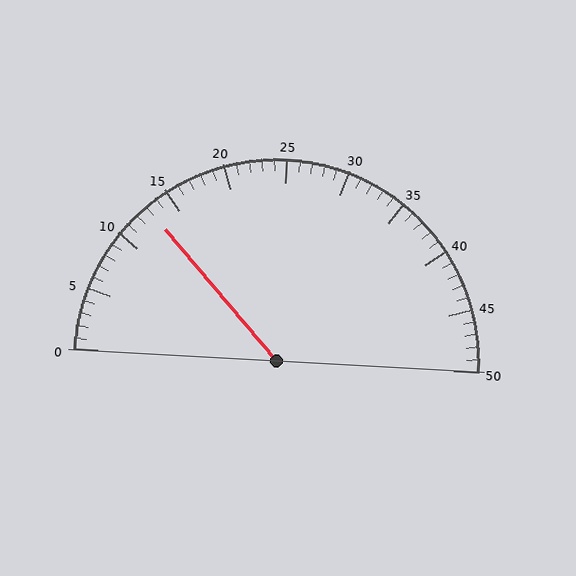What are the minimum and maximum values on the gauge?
The gauge ranges from 0 to 50.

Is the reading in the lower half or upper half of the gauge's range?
The reading is in the lower half of the range (0 to 50).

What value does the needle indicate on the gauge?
The needle indicates approximately 13.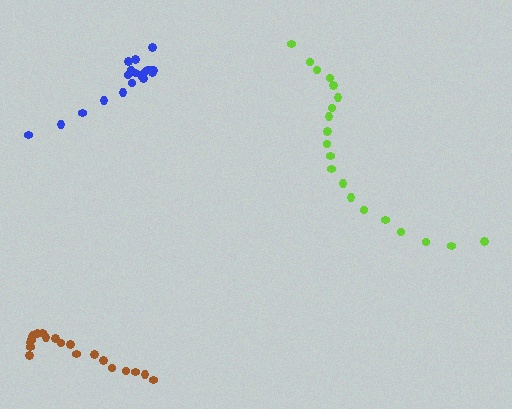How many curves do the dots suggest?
There are 3 distinct paths.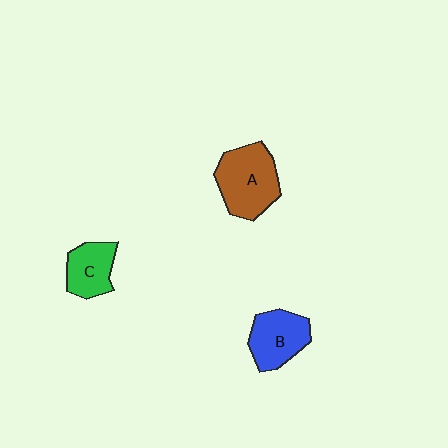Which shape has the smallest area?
Shape C (green).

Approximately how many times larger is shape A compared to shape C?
Approximately 1.6 times.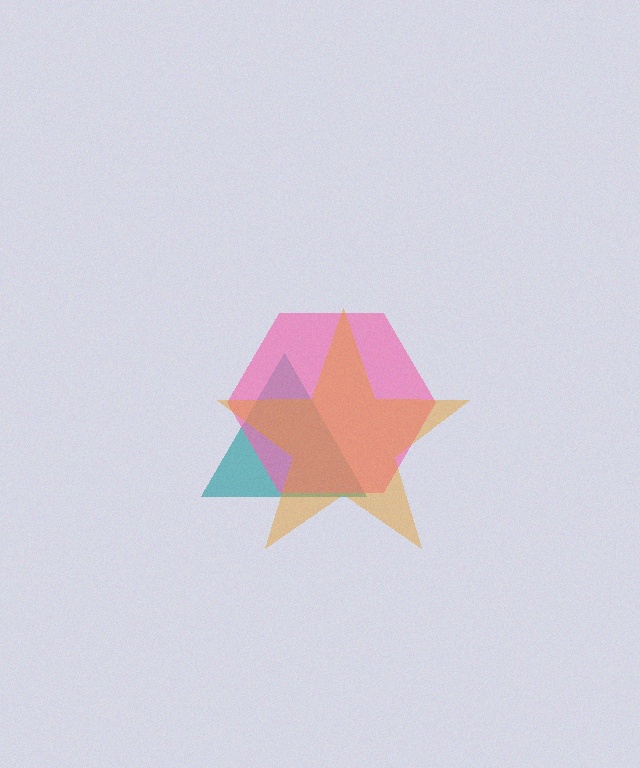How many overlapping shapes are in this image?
There are 3 overlapping shapes in the image.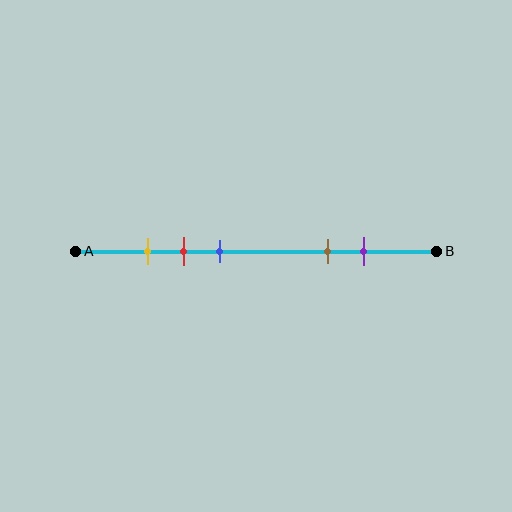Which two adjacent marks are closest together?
The yellow and red marks are the closest adjacent pair.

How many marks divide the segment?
There are 5 marks dividing the segment.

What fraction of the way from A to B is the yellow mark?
The yellow mark is approximately 20% (0.2) of the way from A to B.